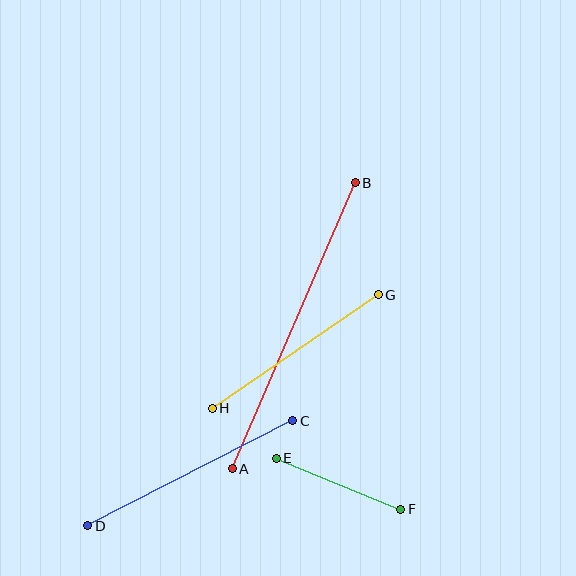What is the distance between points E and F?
The distance is approximately 135 pixels.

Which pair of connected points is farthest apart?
Points A and B are farthest apart.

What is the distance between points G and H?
The distance is approximately 201 pixels.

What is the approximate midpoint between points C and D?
The midpoint is at approximately (190, 473) pixels.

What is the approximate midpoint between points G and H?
The midpoint is at approximately (295, 351) pixels.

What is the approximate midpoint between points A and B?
The midpoint is at approximately (294, 326) pixels.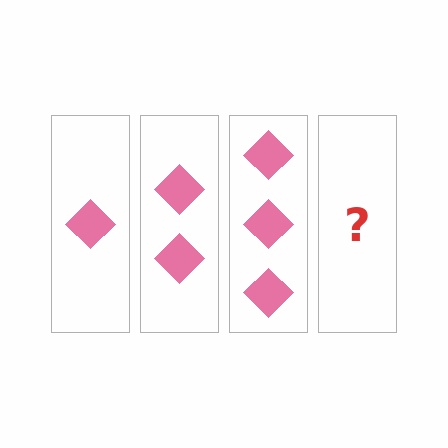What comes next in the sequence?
The next element should be 4 diamonds.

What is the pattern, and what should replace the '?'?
The pattern is that each step adds one more diamond. The '?' should be 4 diamonds.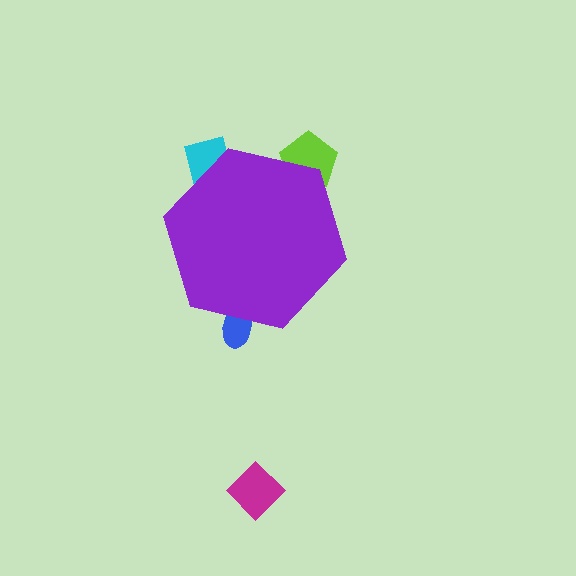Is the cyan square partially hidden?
Yes, the cyan square is partially hidden behind the purple hexagon.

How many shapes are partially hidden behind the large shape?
3 shapes are partially hidden.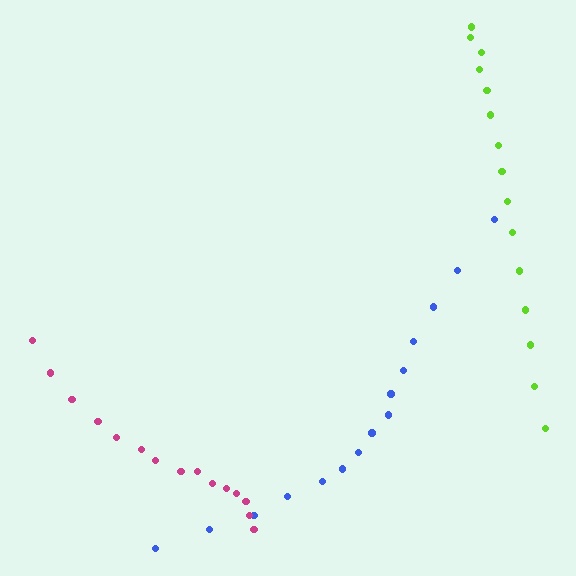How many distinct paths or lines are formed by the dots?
There are 3 distinct paths.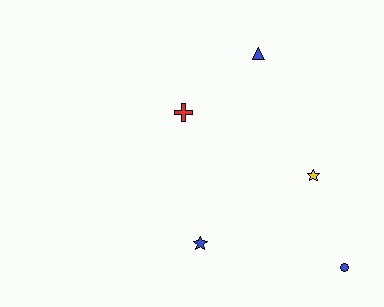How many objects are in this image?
There are 5 objects.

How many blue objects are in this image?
There are 3 blue objects.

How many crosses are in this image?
There is 1 cross.